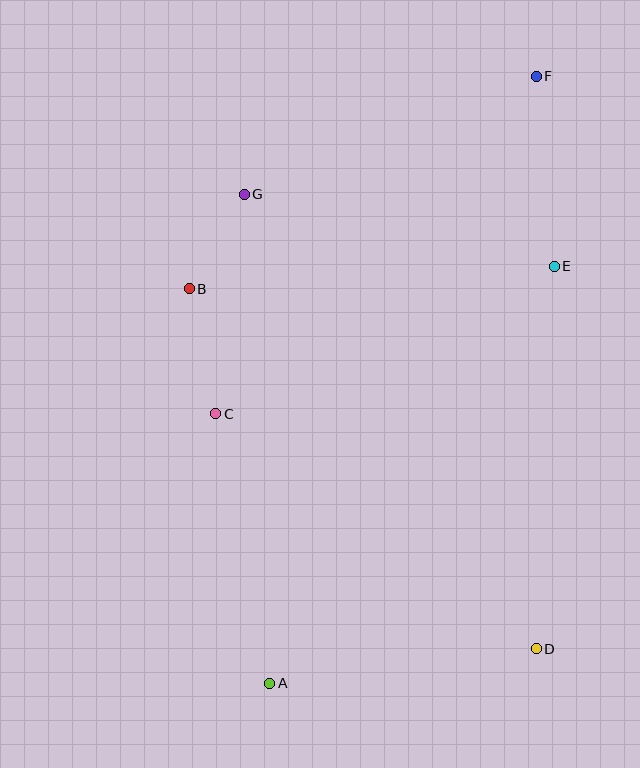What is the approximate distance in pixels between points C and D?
The distance between C and D is approximately 398 pixels.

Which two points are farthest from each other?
Points A and F are farthest from each other.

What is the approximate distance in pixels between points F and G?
The distance between F and G is approximately 315 pixels.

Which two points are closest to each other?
Points B and G are closest to each other.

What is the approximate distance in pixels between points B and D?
The distance between B and D is approximately 500 pixels.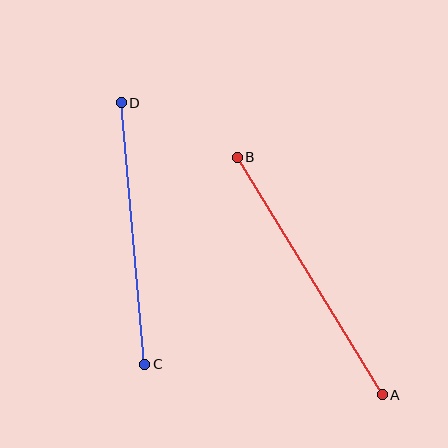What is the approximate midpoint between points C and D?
The midpoint is at approximately (133, 234) pixels.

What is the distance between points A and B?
The distance is approximately 278 pixels.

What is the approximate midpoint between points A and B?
The midpoint is at approximately (310, 276) pixels.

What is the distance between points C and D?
The distance is approximately 263 pixels.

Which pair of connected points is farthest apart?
Points A and B are farthest apart.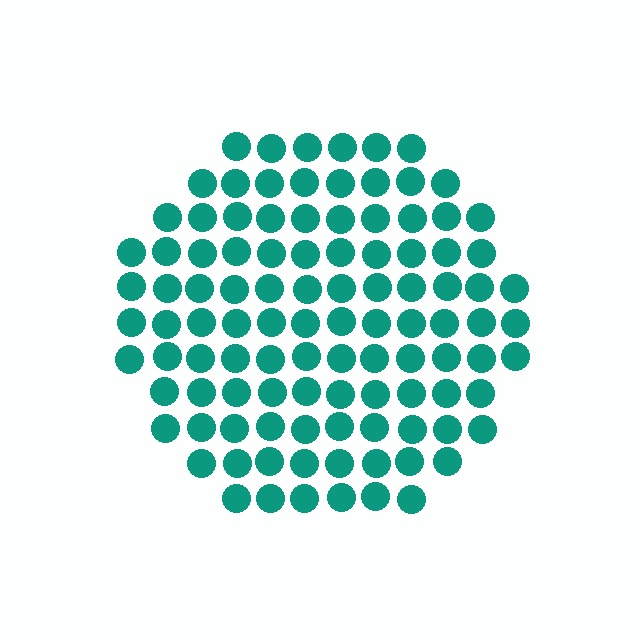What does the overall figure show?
The overall figure shows a circle.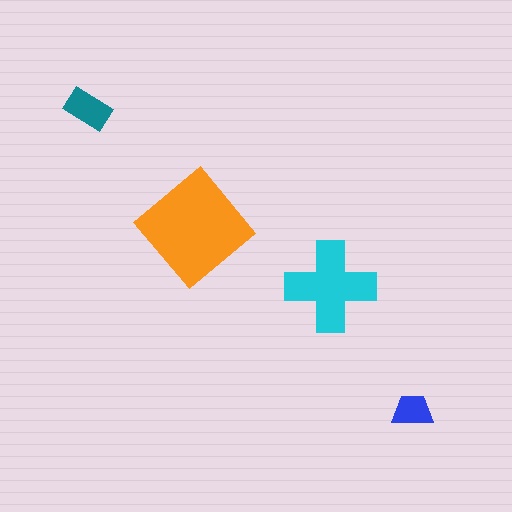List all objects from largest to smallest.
The orange diamond, the cyan cross, the teal rectangle, the blue trapezoid.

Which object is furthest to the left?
The teal rectangle is leftmost.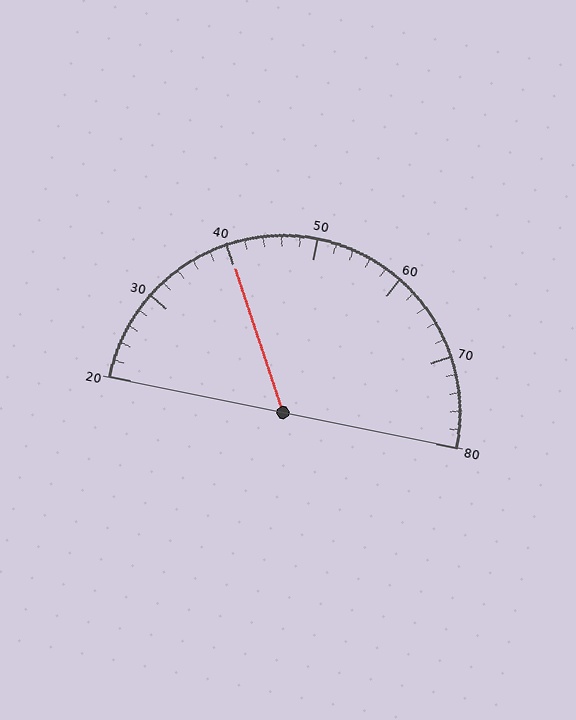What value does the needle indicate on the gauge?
The needle indicates approximately 40.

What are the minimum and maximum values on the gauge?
The gauge ranges from 20 to 80.